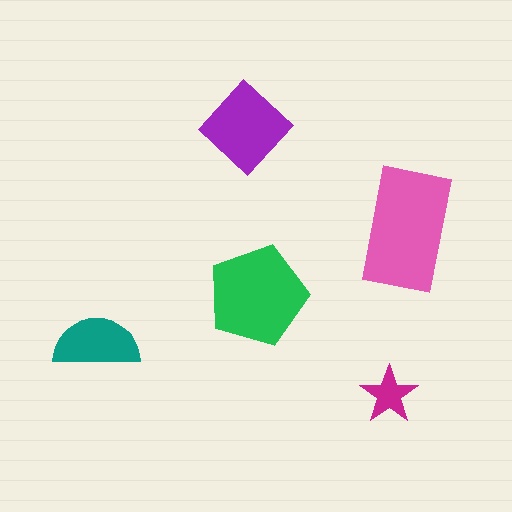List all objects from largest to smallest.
The pink rectangle, the green pentagon, the purple diamond, the teal semicircle, the magenta star.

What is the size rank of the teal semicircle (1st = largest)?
4th.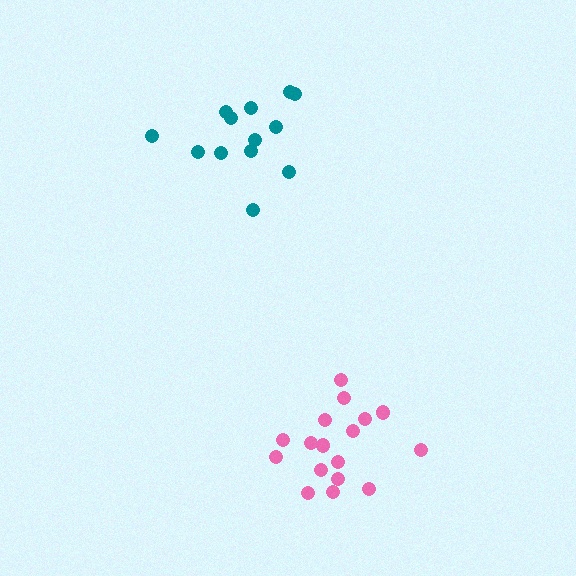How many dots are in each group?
Group 1: 17 dots, Group 2: 13 dots (30 total).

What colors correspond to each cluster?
The clusters are colored: pink, teal.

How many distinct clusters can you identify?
There are 2 distinct clusters.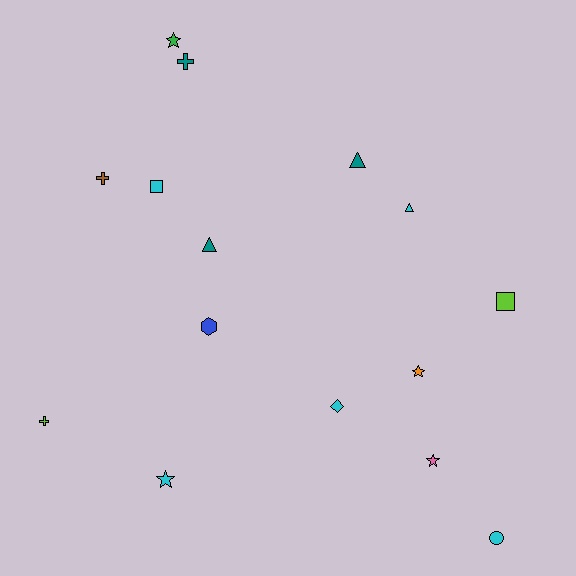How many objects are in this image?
There are 15 objects.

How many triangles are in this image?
There are 3 triangles.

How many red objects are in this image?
There are no red objects.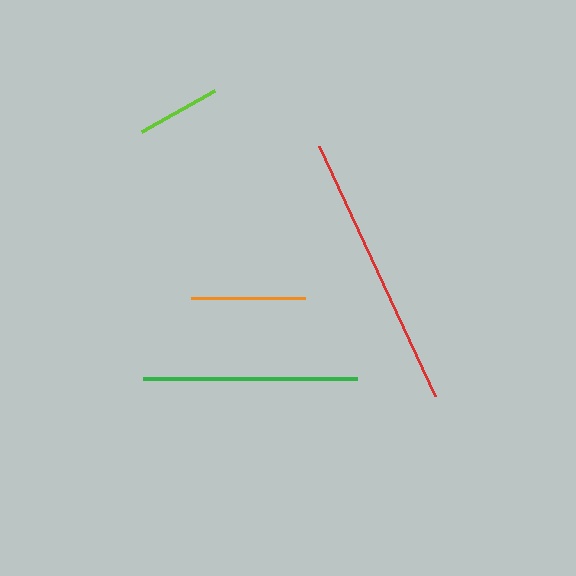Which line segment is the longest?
The red line is the longest at approximately 276 pixels.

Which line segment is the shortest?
The lime line is the shortest at approximately 83 pixels.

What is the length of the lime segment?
The lime segment is approximately 83 pixels long.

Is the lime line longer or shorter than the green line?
The green line is longer than the lime line.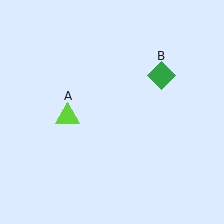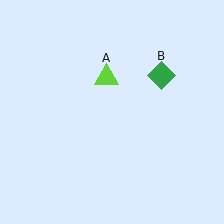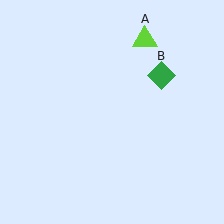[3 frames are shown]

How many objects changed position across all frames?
1 object changed position: lime triangle (object A).